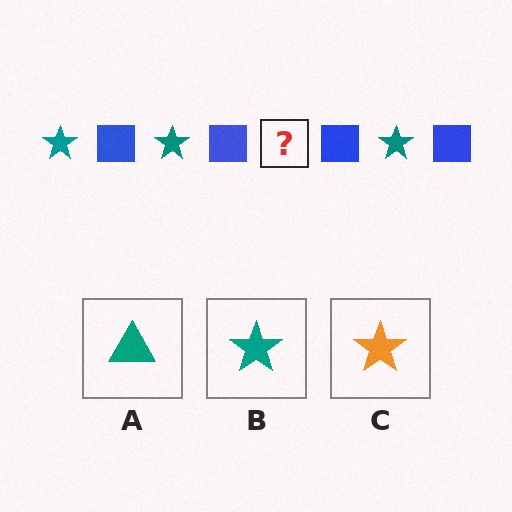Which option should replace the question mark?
Option B.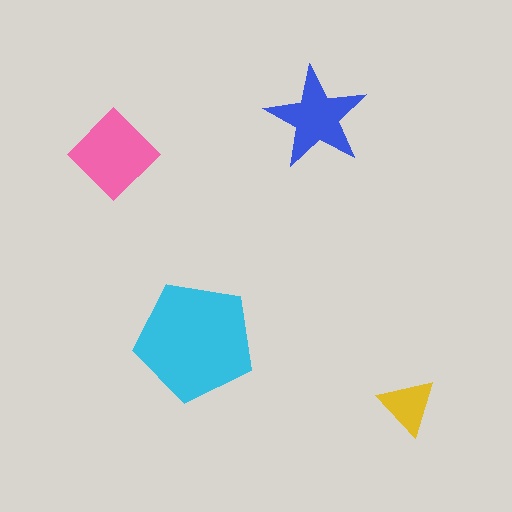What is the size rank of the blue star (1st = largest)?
3rd.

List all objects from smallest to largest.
The yellow triangle, the blue star, the pink diamond, the cyan pentagon.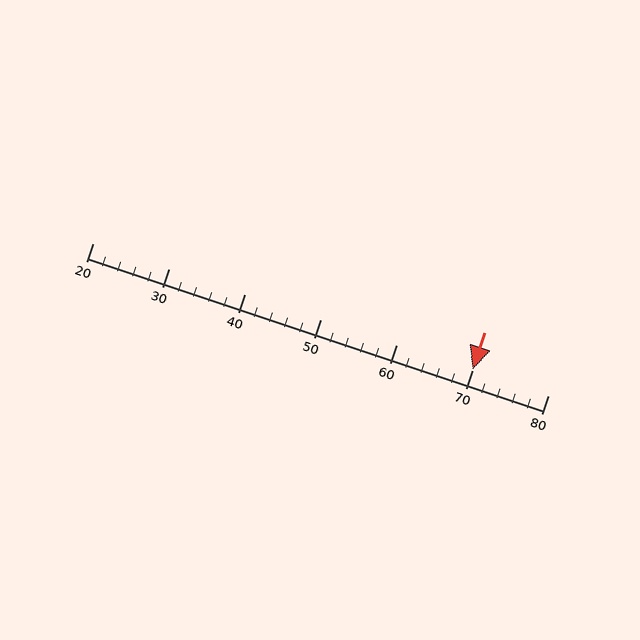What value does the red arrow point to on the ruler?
The red arrow points to approximately 70.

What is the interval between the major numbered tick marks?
The major tick marks are spaced 10 units apart.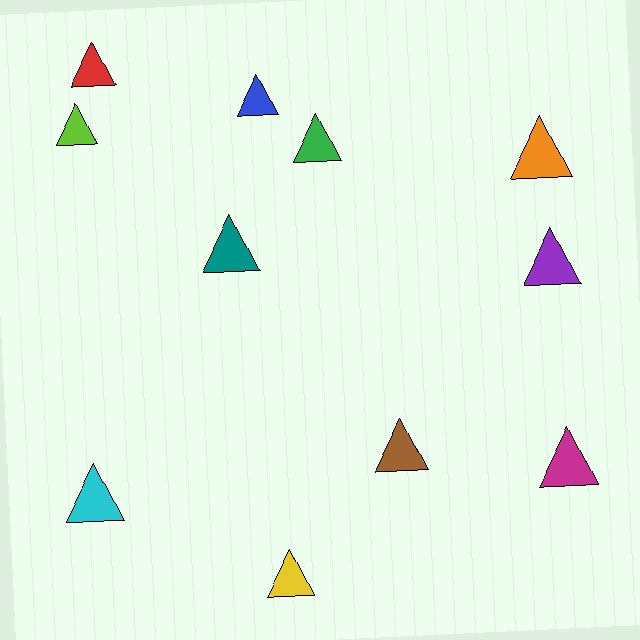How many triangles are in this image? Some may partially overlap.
There are 11 triangles.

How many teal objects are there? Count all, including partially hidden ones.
There is 1 teal object.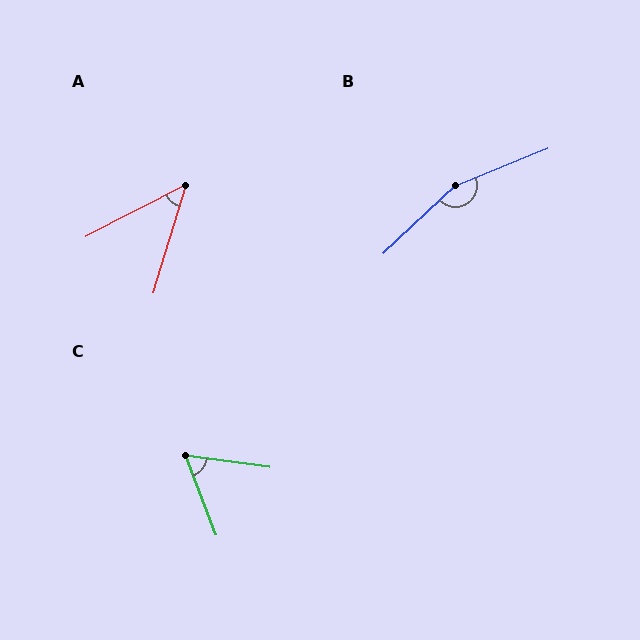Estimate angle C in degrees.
Approximately 62 degrees.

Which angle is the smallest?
A, at approximately 46 degrees.